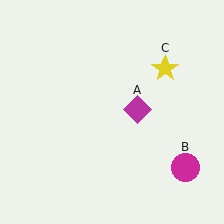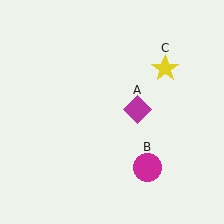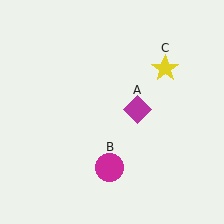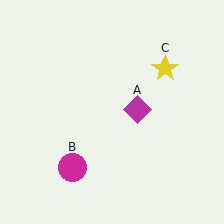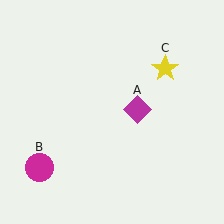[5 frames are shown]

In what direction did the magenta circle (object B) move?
The magenta circle (object B) moved left.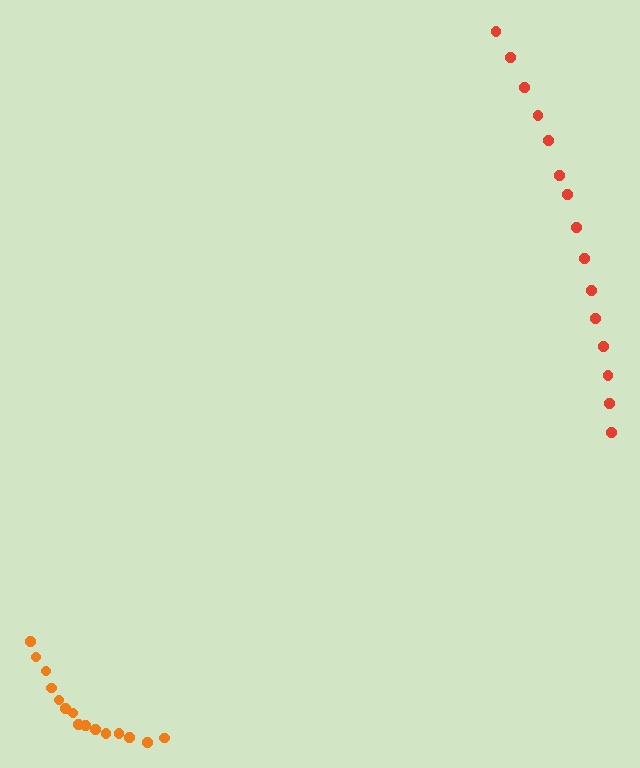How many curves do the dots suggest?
There are 2 distinct paths.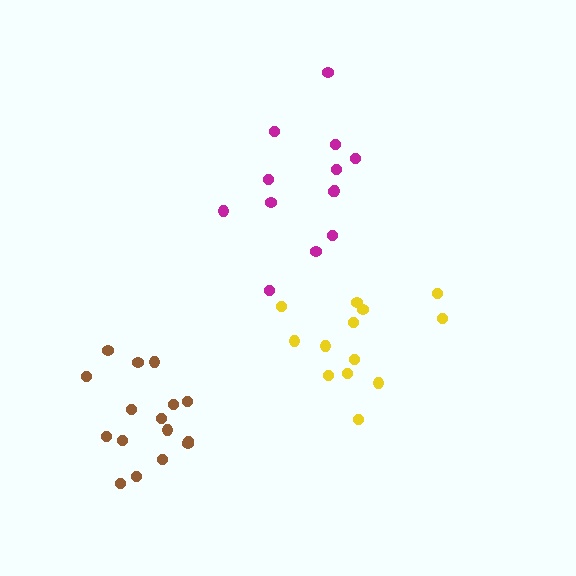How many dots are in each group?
Group 1: 13 dots, Group 2: 13 dots, Group 3: 16 dots (42 total).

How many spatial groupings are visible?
There are 3 spatial groupings.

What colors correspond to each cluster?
The clusters are colored: magenta, yellow, brown.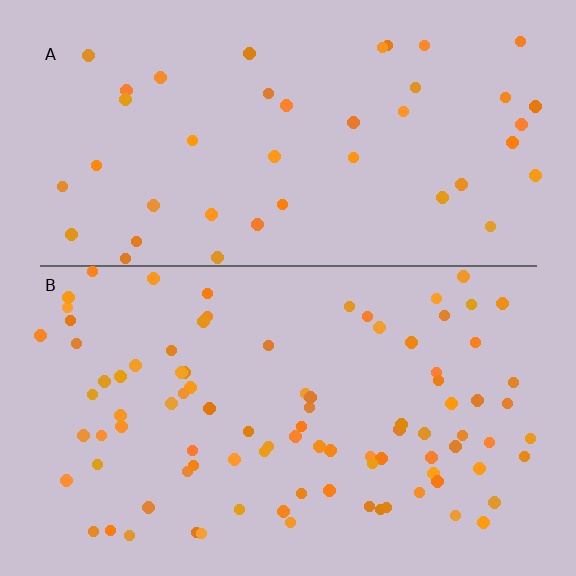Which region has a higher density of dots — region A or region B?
B (the bottom).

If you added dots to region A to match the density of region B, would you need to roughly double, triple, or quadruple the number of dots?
Approximately double.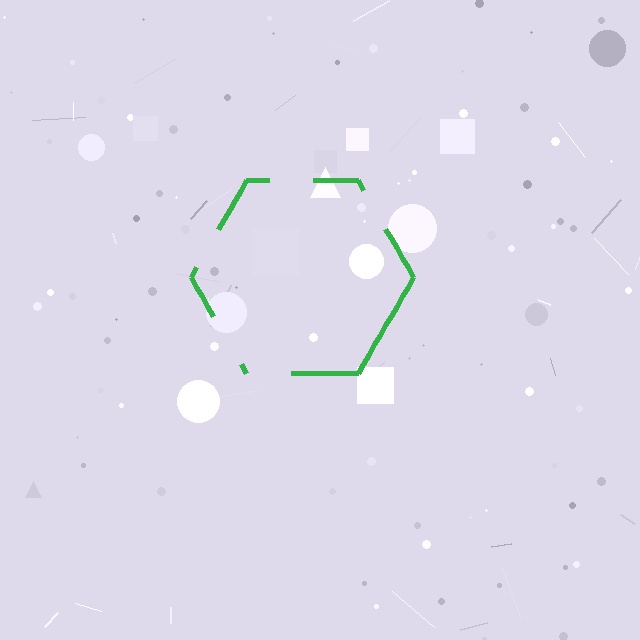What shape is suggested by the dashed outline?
The dashed outline suggests a hexagon.